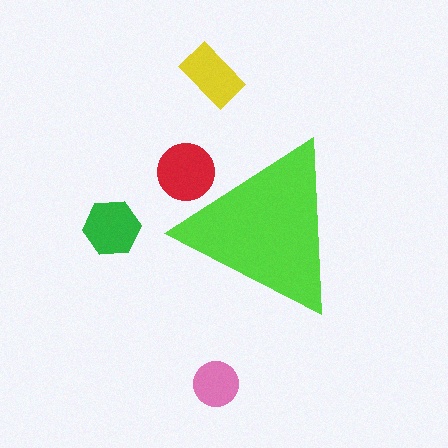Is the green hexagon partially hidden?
No, the green hexagon is fully visible.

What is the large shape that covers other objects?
A lime triangle.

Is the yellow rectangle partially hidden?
No, the yellow rectangle is fully visible.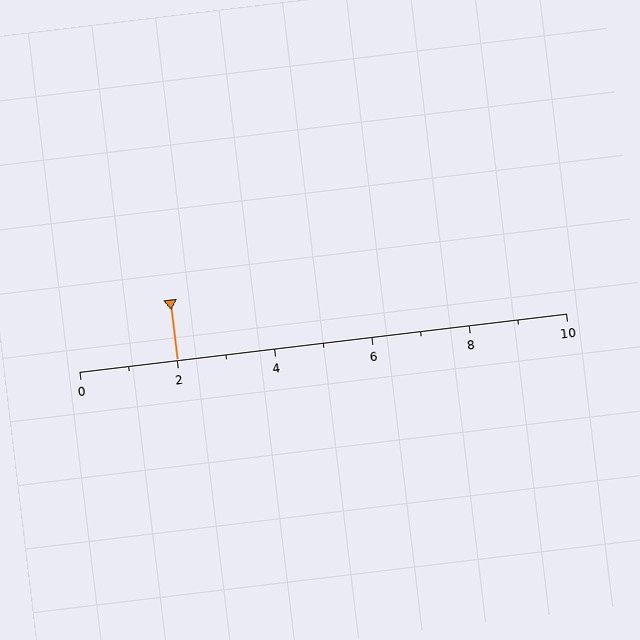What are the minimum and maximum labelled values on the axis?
The axis runs from 0 to 10.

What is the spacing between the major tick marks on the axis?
The major ticks are spaced 2 apart.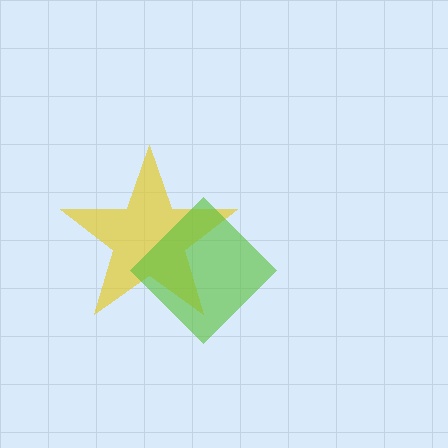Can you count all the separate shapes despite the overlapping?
Yes, there are 2 separate shapes.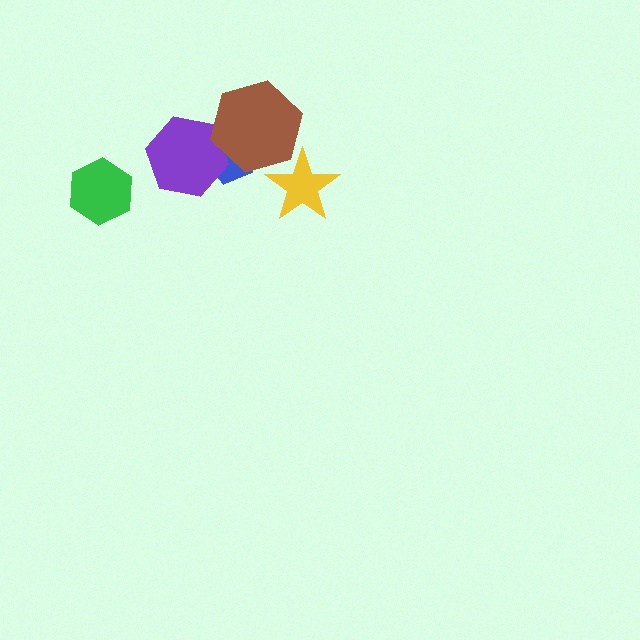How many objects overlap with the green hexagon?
0 objects overlap with the green hexagon.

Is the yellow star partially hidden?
Yes, it is partially covered by another shape.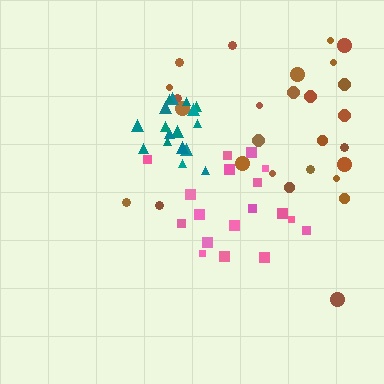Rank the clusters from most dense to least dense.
teal, pink, brown.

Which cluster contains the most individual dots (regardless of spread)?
Brown (27).